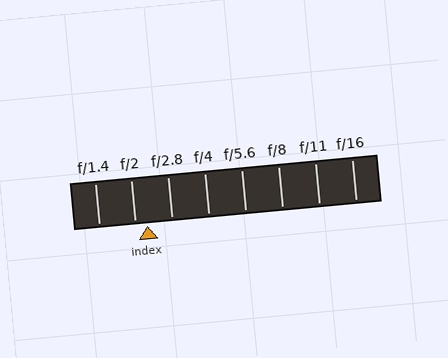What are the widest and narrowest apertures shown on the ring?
The widest aperture shown is f/1.4 and the narrowest is f/16.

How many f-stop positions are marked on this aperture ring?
There are 8 f-stop positions marked.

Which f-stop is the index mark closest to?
The index mark is closest to f/2.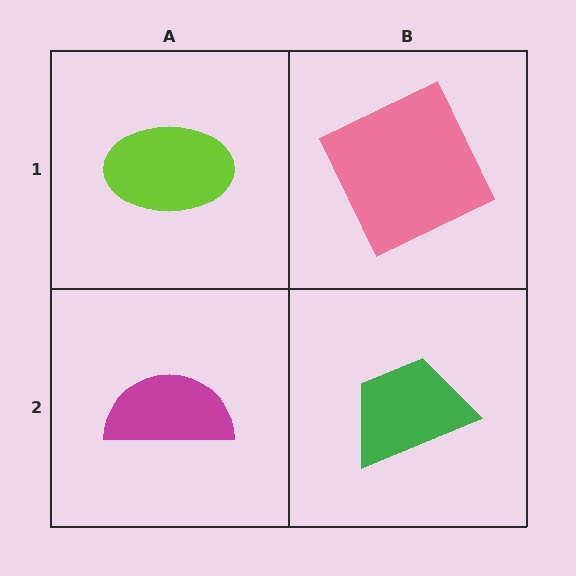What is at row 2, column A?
A magenta semicircle.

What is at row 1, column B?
A pink square.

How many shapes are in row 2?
2 shapes.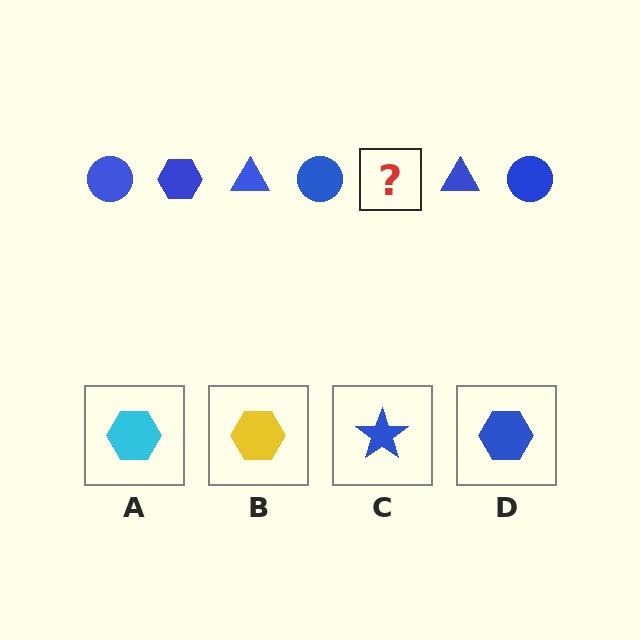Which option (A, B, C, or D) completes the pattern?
D.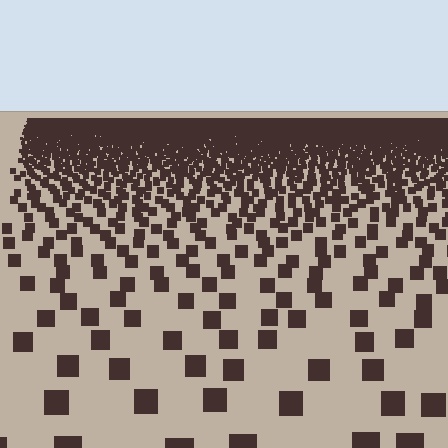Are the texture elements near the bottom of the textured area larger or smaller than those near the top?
Larger. Near the bottom, elements are closer to the viewer and appear at a bigger on-screen size.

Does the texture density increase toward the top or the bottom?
Density increases toward the top.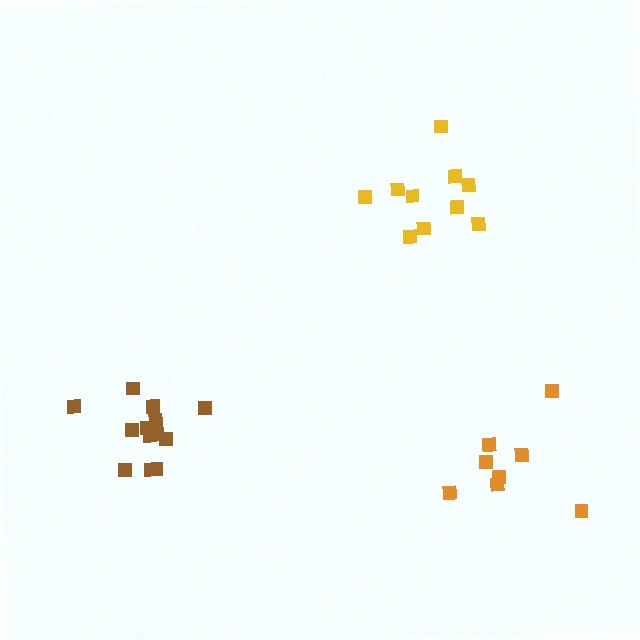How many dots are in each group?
Group 1: 10 dots, Group 2: 13 dots, Group 3: 8 dots (31 total).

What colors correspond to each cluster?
The clusters are colored: yellow, brown, orange.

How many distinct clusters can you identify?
There are 3 distinct clusters.